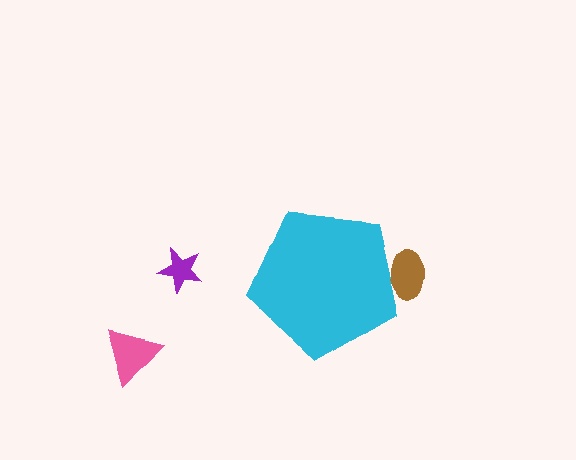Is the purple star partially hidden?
No, the purple star is fully visible.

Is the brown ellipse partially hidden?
Yes, the brown ellipse is partially hidden behind the cyan pentagon.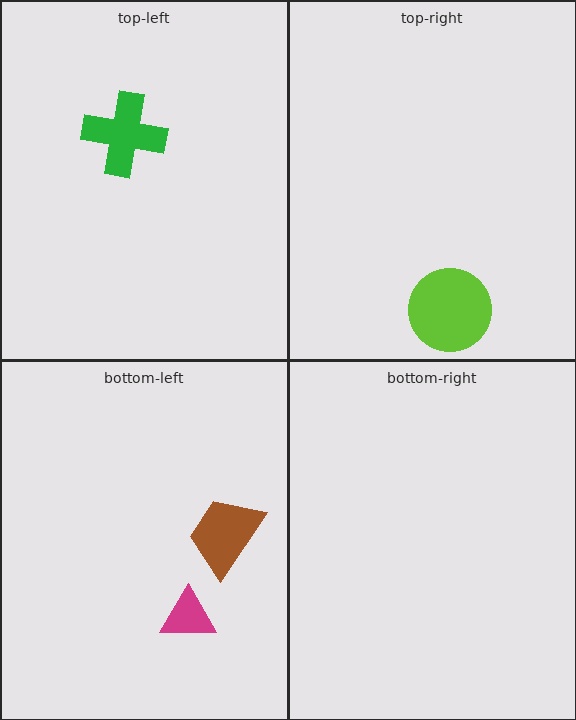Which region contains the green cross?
The top-left region.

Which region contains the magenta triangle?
The bottom-left region.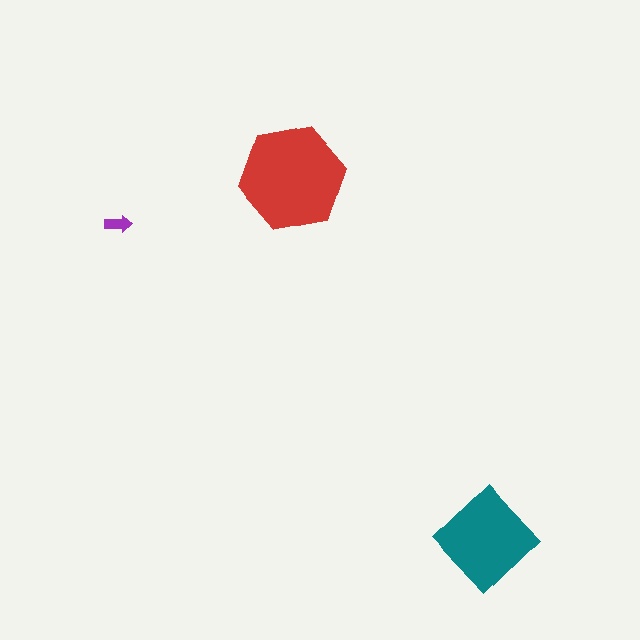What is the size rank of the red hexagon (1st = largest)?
1st.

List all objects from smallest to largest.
The purple arrow, the teal diamond, the red hexagon.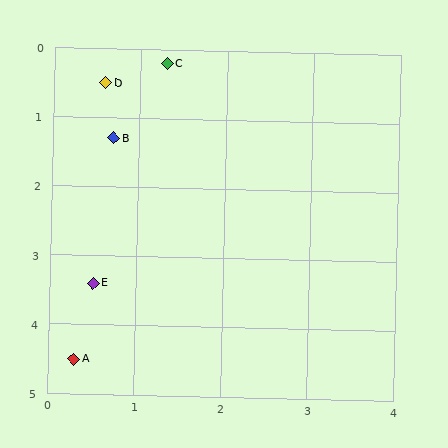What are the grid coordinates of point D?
Point D is at approximately (0.6, 0.5).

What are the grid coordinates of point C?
Point C is at approximately (1.3, 0.2).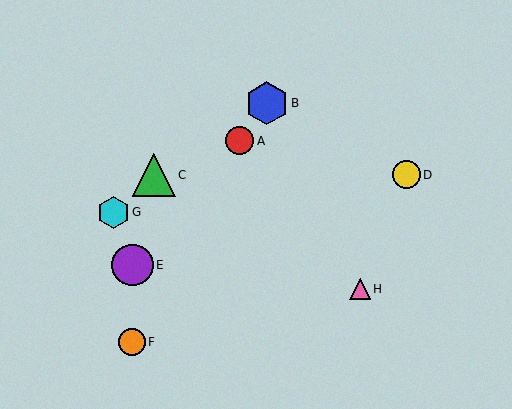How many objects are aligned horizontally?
2 objects (C, D) are aligned horizontally.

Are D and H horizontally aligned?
No, D is at y≈175 and H is at y≈289.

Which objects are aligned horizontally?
Objects C, D are aligned horizontally.